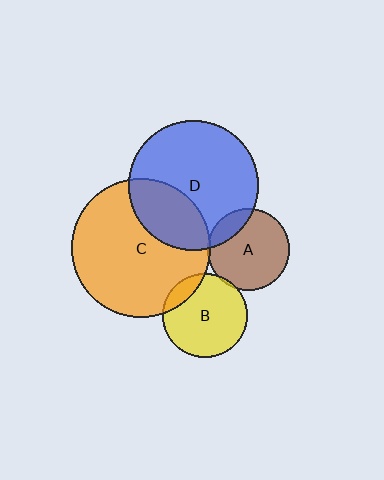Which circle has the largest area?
Circle C (orange).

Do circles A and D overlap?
Yes.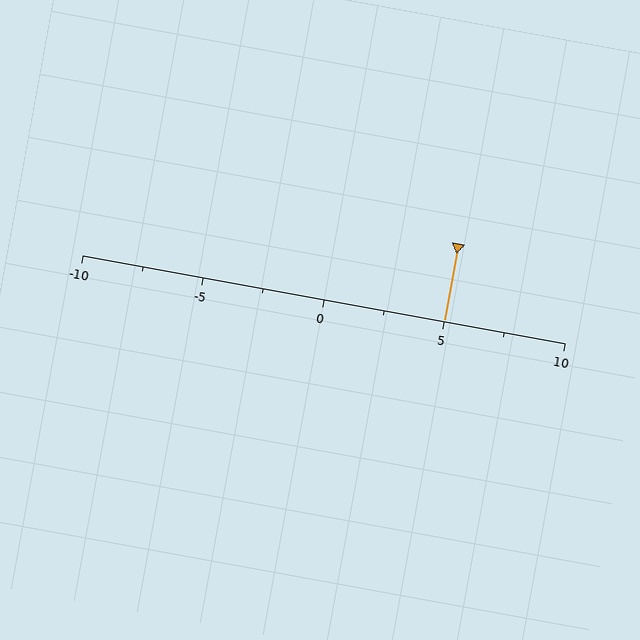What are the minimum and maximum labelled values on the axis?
The axis runs from -10 to 10.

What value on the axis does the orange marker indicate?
The marker indicates approximately 5.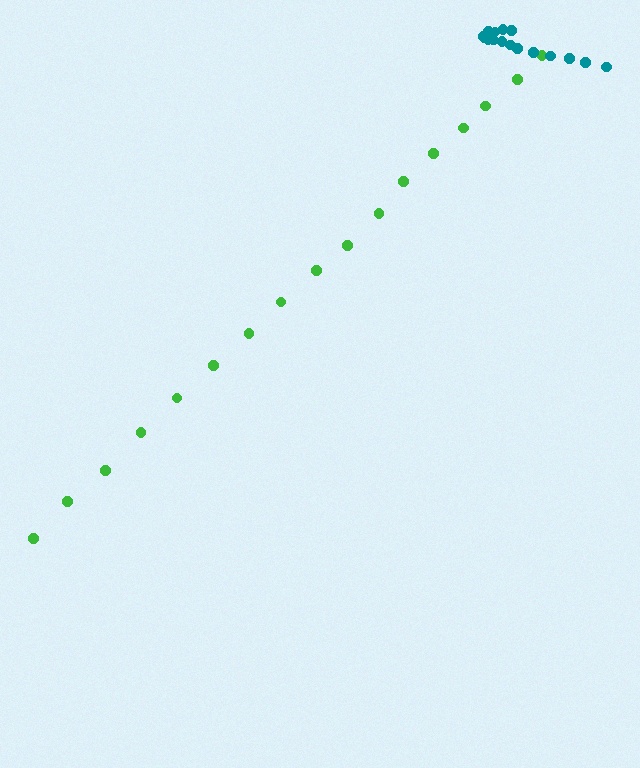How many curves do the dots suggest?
There are 2 distinct paths.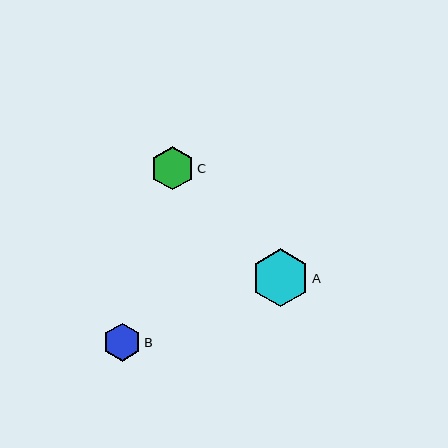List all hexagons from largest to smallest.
From largest to smallest: A, C, B.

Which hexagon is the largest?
Hexagon A is the largest with a size of approximately 58 pixels.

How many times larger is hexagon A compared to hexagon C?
Hexagon A is approximately 1.3 times the size of hexagon C.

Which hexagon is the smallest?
Hexagon B is the smallest with a size of approximately 38 pixels.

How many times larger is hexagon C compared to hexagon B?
Hexagon C is approximately 1.1 times the size of hexagon B.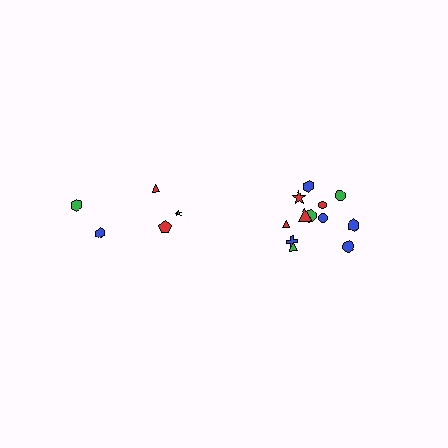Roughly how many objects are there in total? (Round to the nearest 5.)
Roughly 15 objects in total.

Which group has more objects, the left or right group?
The right group.